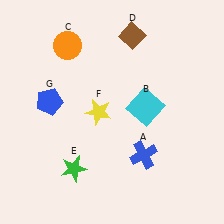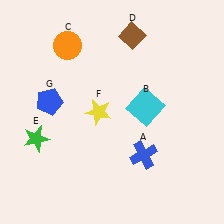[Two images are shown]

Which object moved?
The green star (E) moved left.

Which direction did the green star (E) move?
The green star (E) moved left.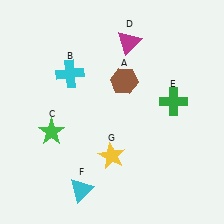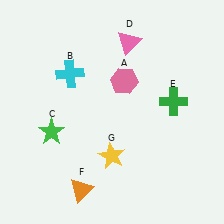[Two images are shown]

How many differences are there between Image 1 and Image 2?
There are 3 differences between the two images.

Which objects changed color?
A changed from brown to pink. D changed from magenta to pink. F changed from cyan to orange.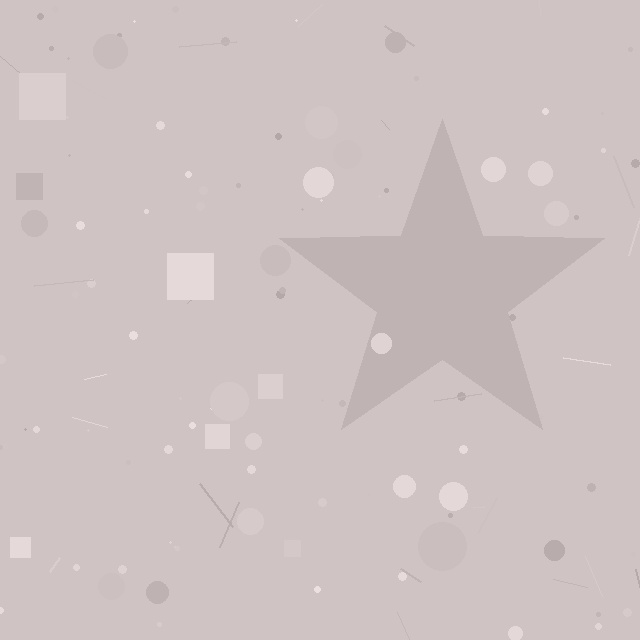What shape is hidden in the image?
A star is hidden in the image.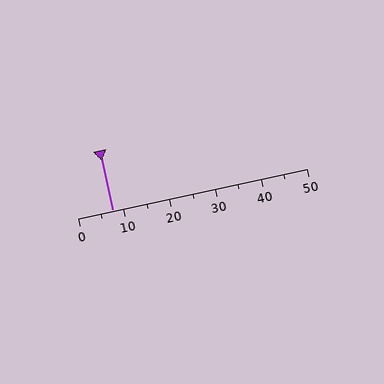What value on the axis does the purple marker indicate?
The marker indicates approximately 7.5.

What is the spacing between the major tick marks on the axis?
The major ticks are spaced 10 apart.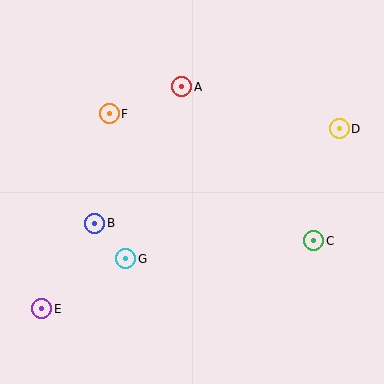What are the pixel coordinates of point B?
Point B is at (95, 223).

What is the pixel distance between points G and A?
The distance between G and A is 181 pixels.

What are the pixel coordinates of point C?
Point C is at (314, 241).